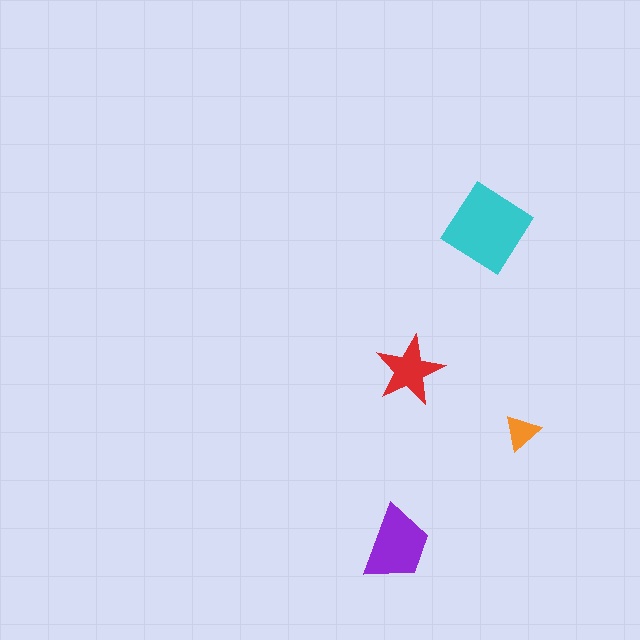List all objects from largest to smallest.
The cyan diamond, the purple trapezoid, the red star, the orange triangle.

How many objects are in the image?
There are 4 objects in the image.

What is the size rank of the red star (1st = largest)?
3rd.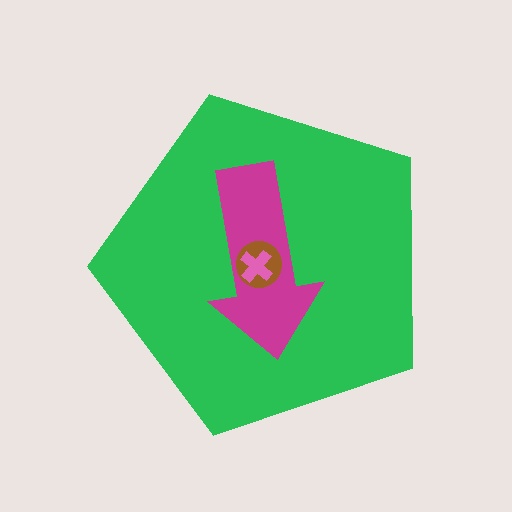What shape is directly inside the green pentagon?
The magenta arrow.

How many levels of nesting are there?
4.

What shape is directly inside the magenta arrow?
The brown circle.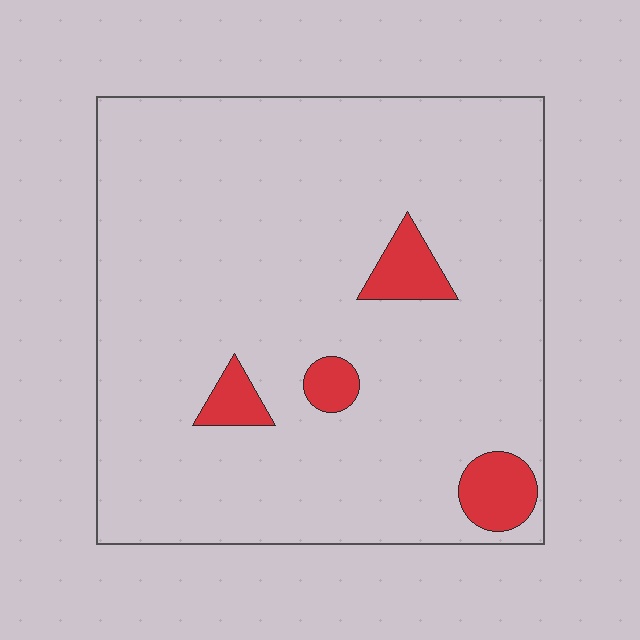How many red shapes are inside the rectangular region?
4.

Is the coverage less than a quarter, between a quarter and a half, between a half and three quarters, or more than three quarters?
Less than a quarter.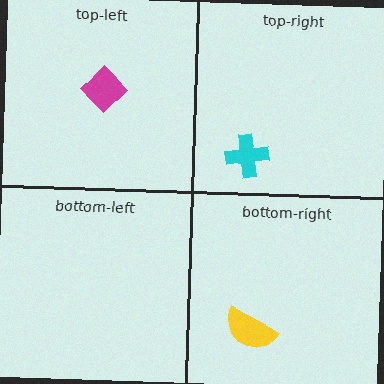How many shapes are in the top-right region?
1.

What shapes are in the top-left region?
The magenta diamond.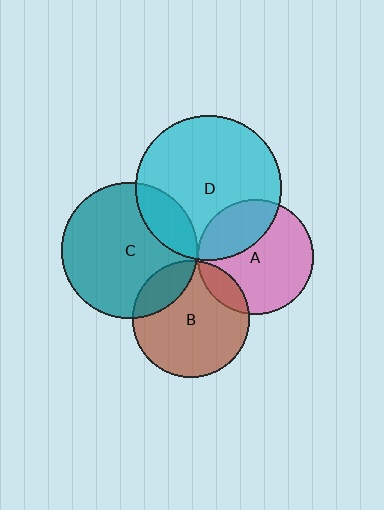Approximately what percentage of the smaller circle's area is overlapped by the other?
Approximately 30%.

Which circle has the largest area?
Circle D (cyan).